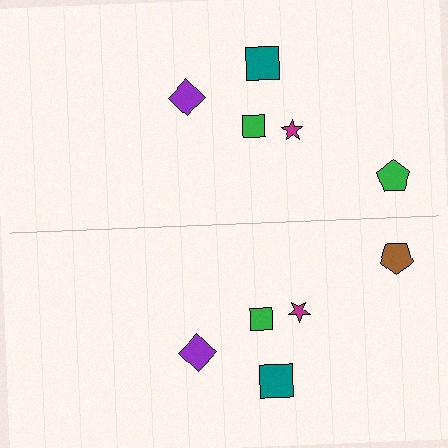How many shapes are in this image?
There are 10 shapes in this image.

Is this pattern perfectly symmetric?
No, the pattern is not perfectly symmetric. The brown pentagon on the bottom side breaks the symmetry — its mirror counterpart is green.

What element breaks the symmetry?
The brown pentagon on the bottom side breaks the symmetry — its mirror counterpart is green.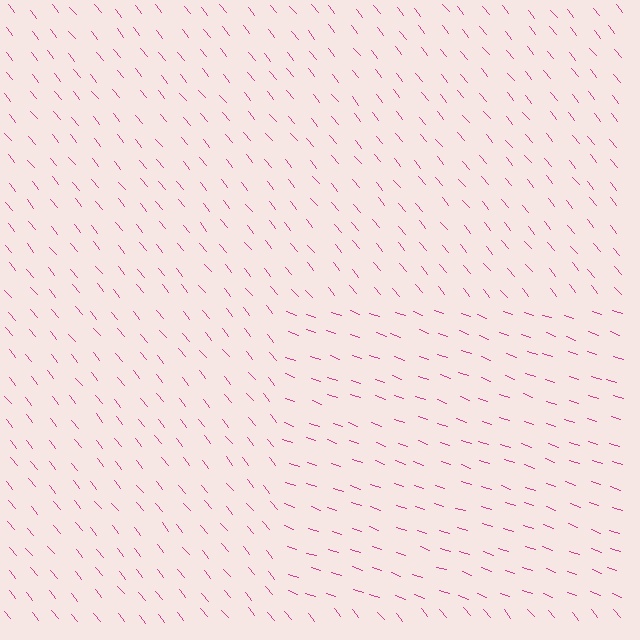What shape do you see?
I see a rectangle.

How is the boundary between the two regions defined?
The boundary is defined purely by a change in line orientation (approximately 31 degrees difference). All lines are the same color and thickness.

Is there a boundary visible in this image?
Yes, there is a texture boundary formed by a change in line orientation.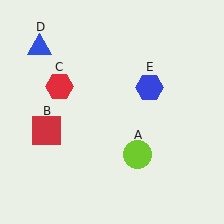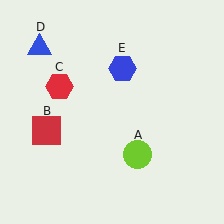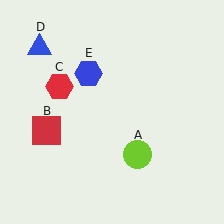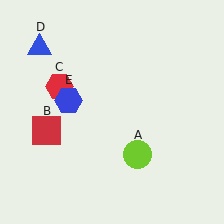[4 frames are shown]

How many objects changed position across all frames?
1 object changed position: blue hexagon (object E).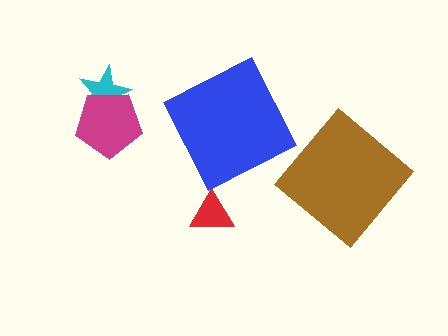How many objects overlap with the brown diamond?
0 objects overlap with the brown diamond.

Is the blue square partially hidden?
No, no other shape covers it.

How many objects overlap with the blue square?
0 objects overlap with the blue square.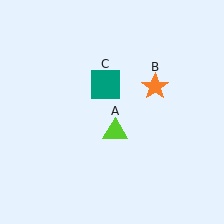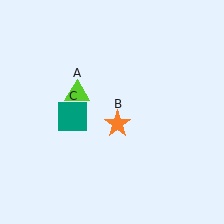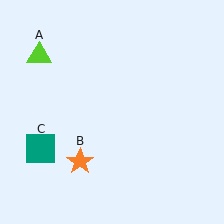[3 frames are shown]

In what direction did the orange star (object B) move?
The orange star (object B) moved down and to the left.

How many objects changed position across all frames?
3 objects changed position: lime triangle (object A), orange star (object B), teal square (object C).